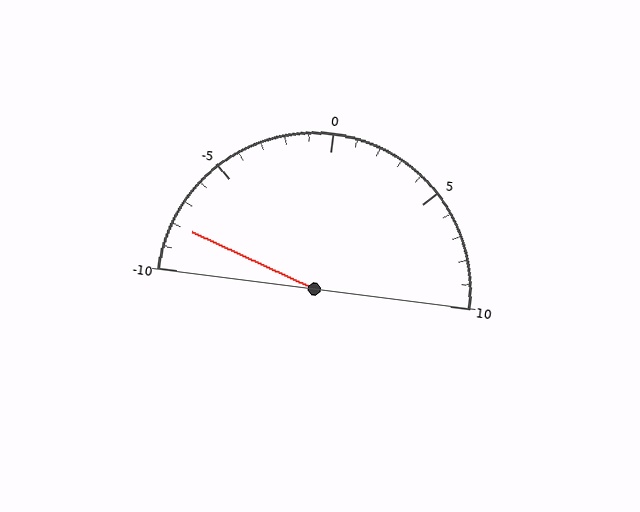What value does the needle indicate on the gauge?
The needle indicates approximately -8.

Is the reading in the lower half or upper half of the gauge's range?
The reading is in the lower half of the range (-10 to 10).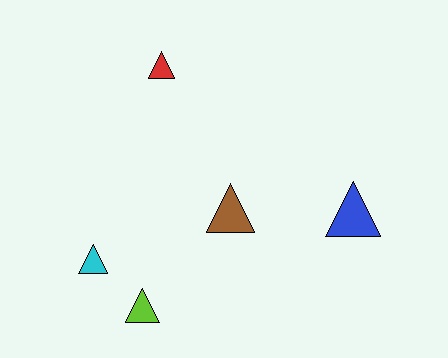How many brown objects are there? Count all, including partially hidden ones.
There is 1 brown object.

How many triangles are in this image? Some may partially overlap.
There are 5 triangles.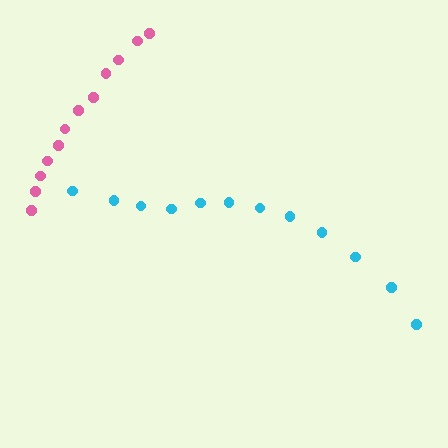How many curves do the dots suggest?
There are 2 distinct paths.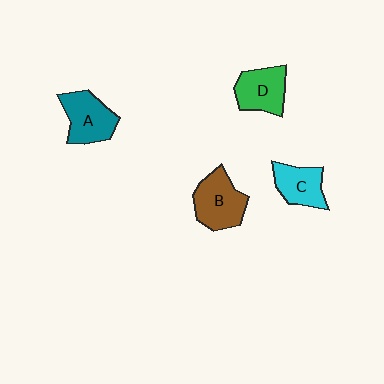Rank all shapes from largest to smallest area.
From largest to smallest: B (brown), A (teal), D (green), C (cyan).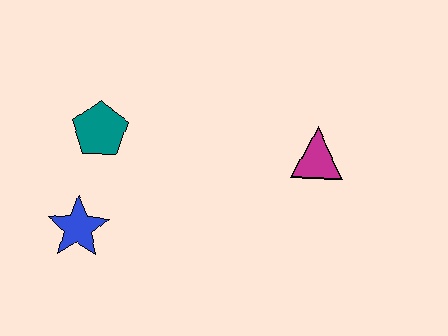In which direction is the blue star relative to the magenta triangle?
The blue star is to the left of the magenta triangle.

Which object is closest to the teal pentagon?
The blue star is closest to the teal pentagon.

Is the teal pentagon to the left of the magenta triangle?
Yes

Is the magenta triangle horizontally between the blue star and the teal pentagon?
No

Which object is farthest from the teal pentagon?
The magenta triangle is farthest from the teal pentagon.